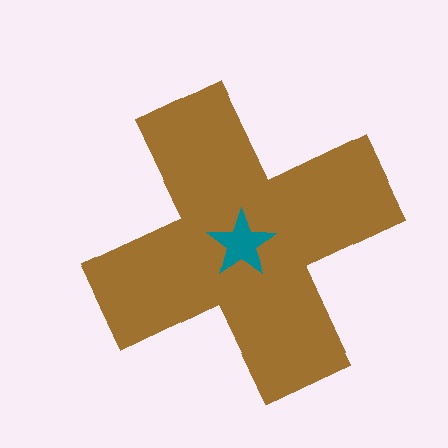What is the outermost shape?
The brown cross.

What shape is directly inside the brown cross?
The teal star.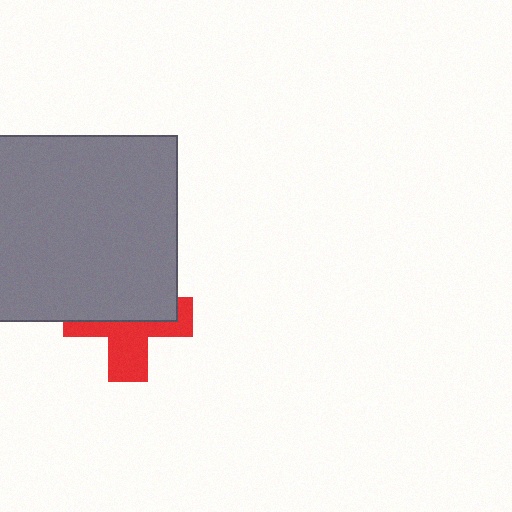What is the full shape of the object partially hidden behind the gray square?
The partially hidden object is a red cross.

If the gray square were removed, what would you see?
You would see the complete red cross.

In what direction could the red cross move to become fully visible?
The red cross could move down. That would shift it out from behind the gray square entirely.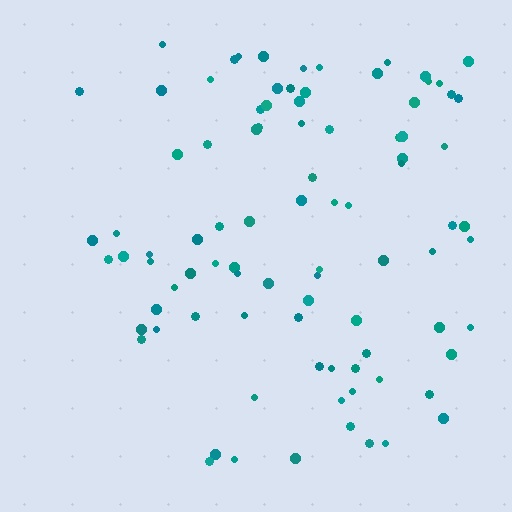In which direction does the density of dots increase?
From left to right, with the right side densest.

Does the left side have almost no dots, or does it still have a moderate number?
Still a moderate number, just noticeably fewer than the right.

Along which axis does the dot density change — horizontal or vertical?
Horizontal.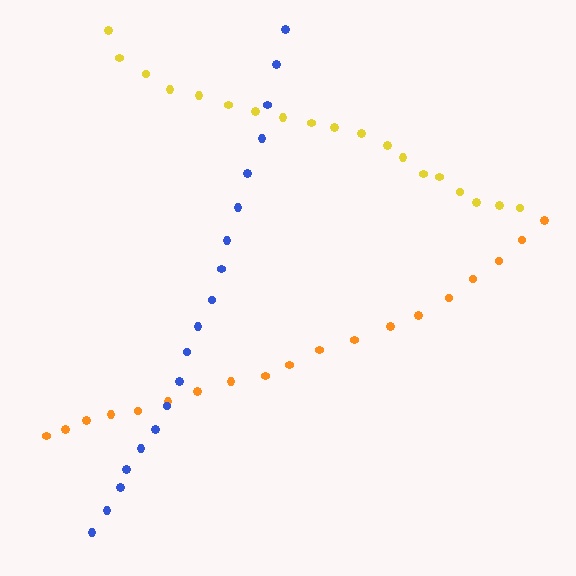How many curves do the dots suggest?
There are 3 distinct paths.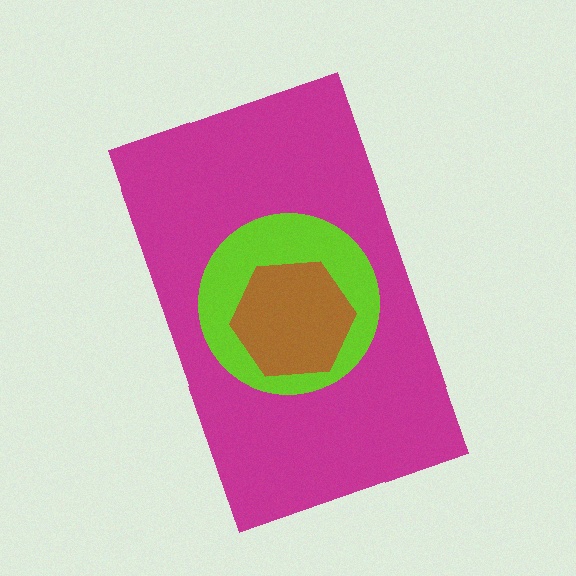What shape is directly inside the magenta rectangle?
The lime circle.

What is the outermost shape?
The magenta rectangle.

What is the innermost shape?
The brown hexagon.